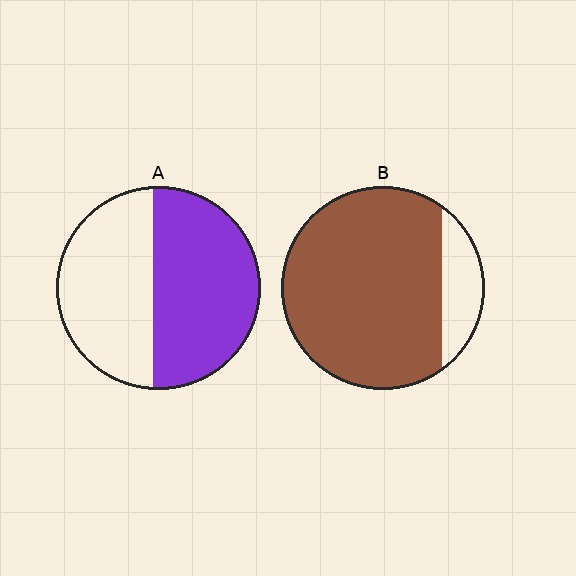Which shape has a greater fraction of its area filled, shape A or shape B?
Shape B.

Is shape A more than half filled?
Roughly half.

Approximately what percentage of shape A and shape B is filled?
A is approximately 55% and B is approximately 85%.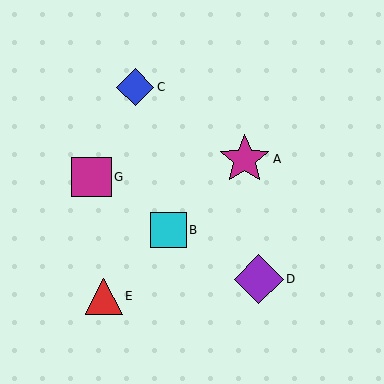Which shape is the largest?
The magenta star (labeled A) is the largest.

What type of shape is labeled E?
Shape E is a red triangle.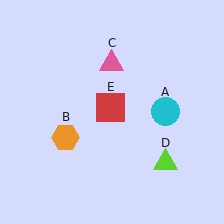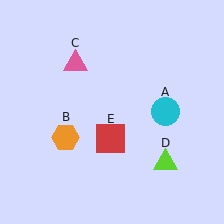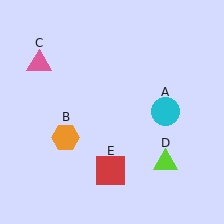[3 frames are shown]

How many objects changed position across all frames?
2 objects changed position: pink triangle (object C), red square (object E).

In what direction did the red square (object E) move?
The red square (object E) moved down.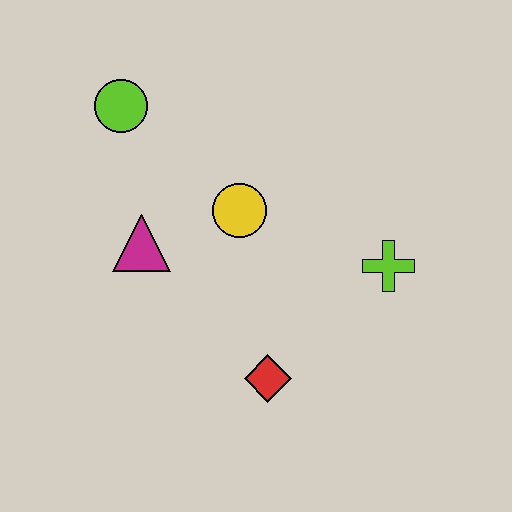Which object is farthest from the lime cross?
The lime circle is farthest from the lime cross.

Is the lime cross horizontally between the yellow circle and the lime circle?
No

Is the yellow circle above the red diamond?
Yes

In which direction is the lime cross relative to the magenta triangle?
The lime cross is to the right of the magenta triangle.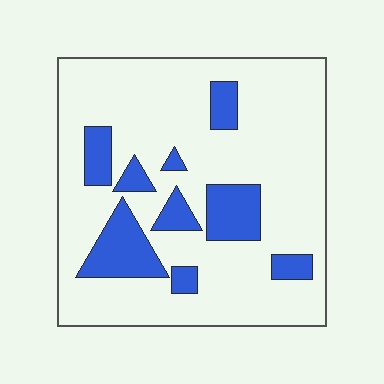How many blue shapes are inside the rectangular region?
9.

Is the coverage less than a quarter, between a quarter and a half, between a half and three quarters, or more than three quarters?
Less than a quarter.